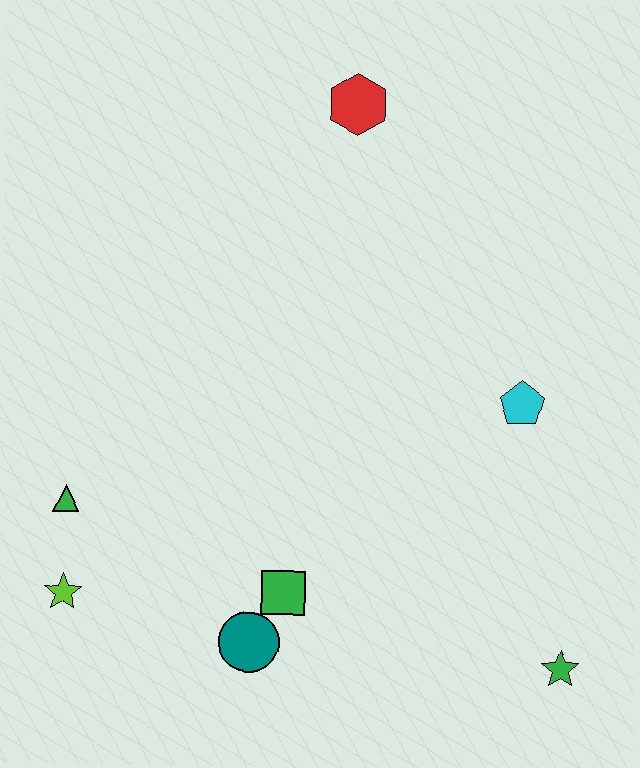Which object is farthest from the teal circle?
The red hexagon is farthest from the teal circle.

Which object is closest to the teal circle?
The green square is closest to the teal circle.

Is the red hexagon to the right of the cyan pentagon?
No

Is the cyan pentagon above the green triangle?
Yes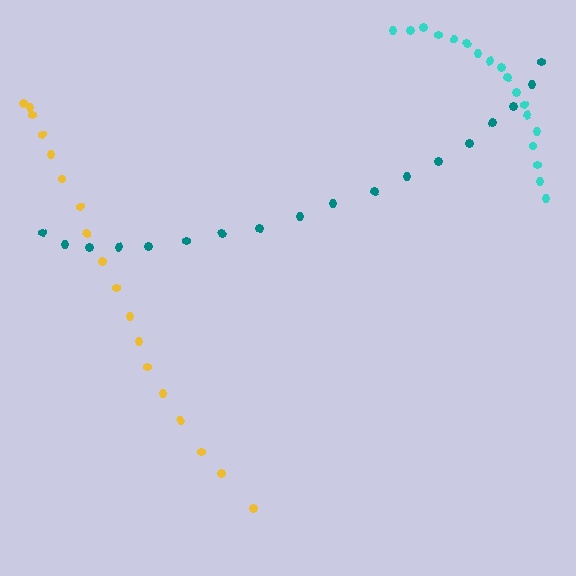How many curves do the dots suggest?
There are 3 distinct paths.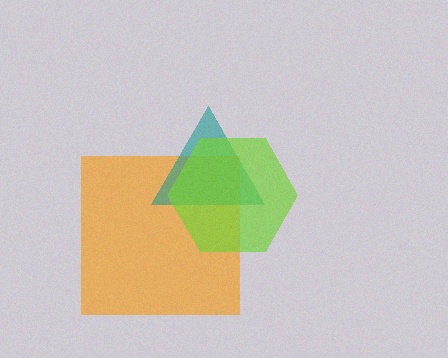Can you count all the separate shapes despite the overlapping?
Yes, there are 3 separate shapes.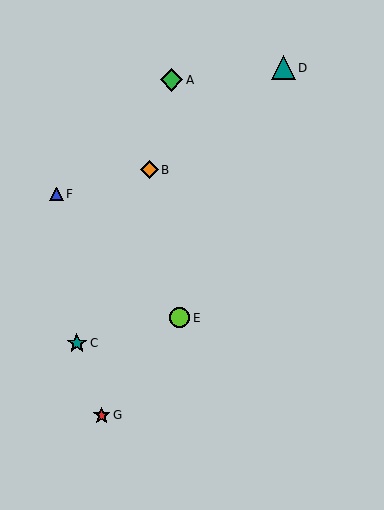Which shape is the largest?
The teal triangle (labeled D) is the largest.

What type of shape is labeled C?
Shape C is a teal star.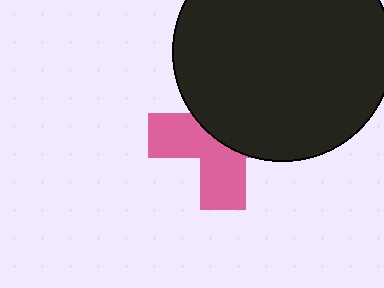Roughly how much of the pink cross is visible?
About half of it is visible (roughly 46%).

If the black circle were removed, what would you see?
You would see the complete pink cross.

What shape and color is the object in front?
The object in front is a black circle.